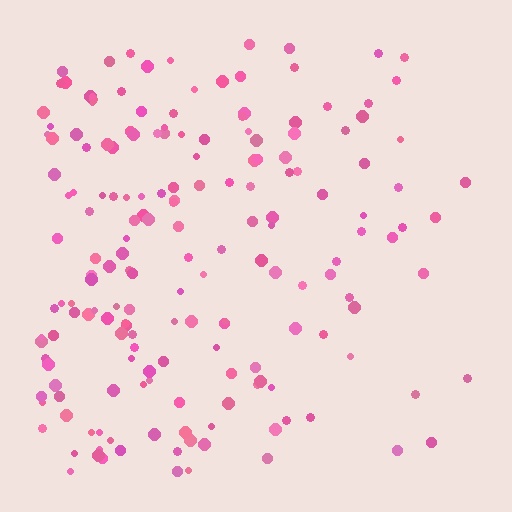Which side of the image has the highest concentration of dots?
The left.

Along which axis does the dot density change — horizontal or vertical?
Horizontal.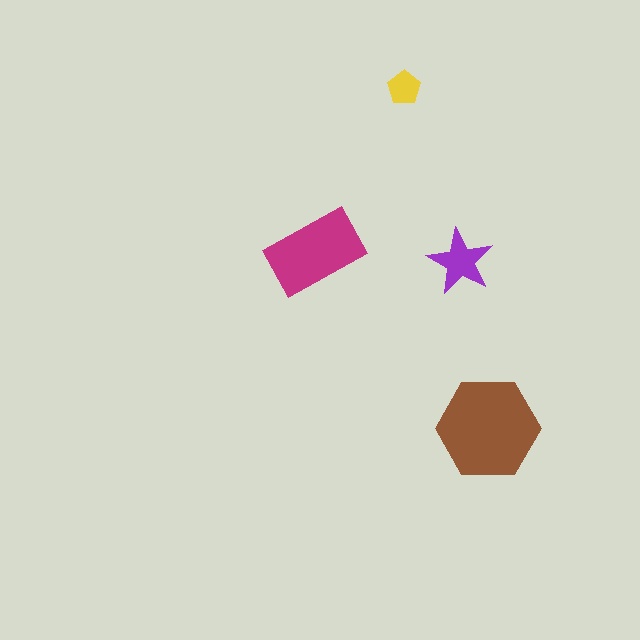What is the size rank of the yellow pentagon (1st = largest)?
4th.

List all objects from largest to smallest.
The brown hexagon, the magenta rectangle, the purple star, the yellow pentagon.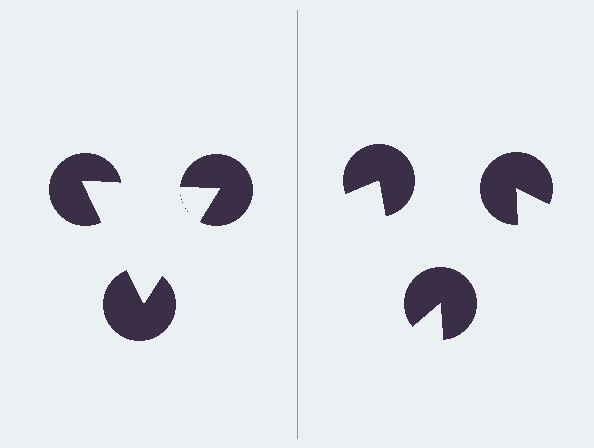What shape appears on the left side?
An illusory triangle.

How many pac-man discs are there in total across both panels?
6 — 3 on each side.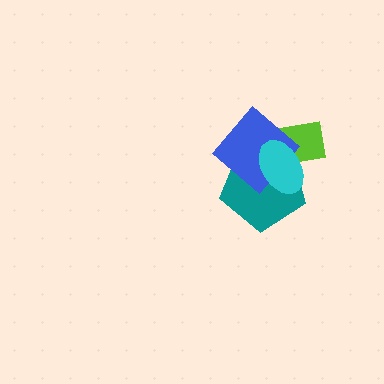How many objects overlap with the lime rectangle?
3 objects overlap with the lime rectangle.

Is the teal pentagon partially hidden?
Yes, it is partially covered by another shape.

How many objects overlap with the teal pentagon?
3 objects overlap with the teal pentagon.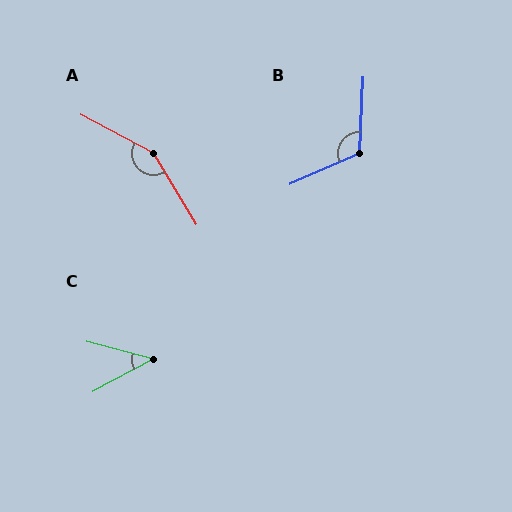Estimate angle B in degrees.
Approximately 116 degrees.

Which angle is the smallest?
C, at approximately 43 degrees.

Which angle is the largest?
A, at approximately 149 degrees.